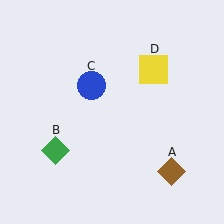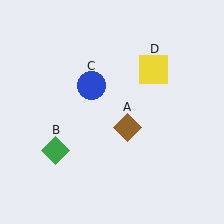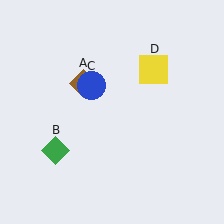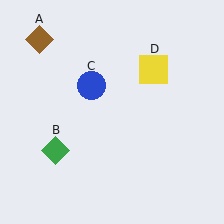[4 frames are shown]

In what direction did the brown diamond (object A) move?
The brown diamond (object A) moved up and to the left.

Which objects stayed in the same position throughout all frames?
Green diamond (object B) and blue circle (object C) and yellow square (object D) remained stationary.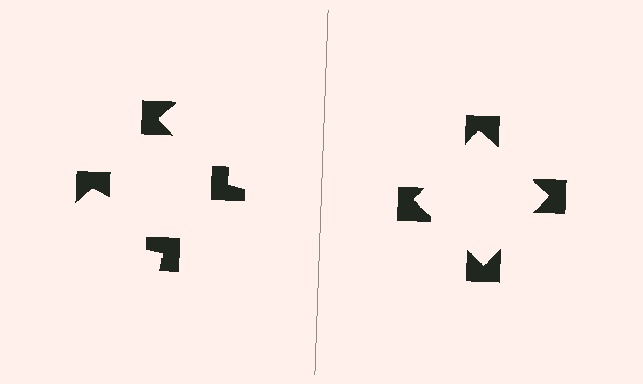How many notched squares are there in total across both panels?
8 — 4 on each side.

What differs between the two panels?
The notched squares are positioned identically on both sides; only the wedge orientations differ. On the right they align to a square; on the left they are misaligned.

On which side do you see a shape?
An illusory square appears on the right side. On the left side the wedge cuts are rotated, so no coherent shape forms.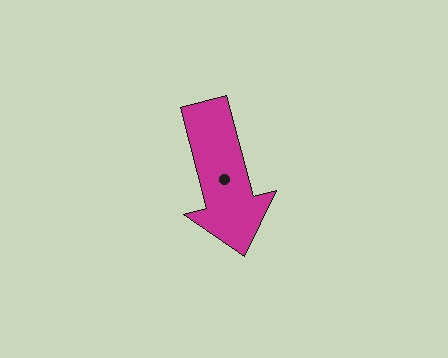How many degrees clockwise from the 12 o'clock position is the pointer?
Approximately 165 degrees.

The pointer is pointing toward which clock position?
Roughly 6 o'clock.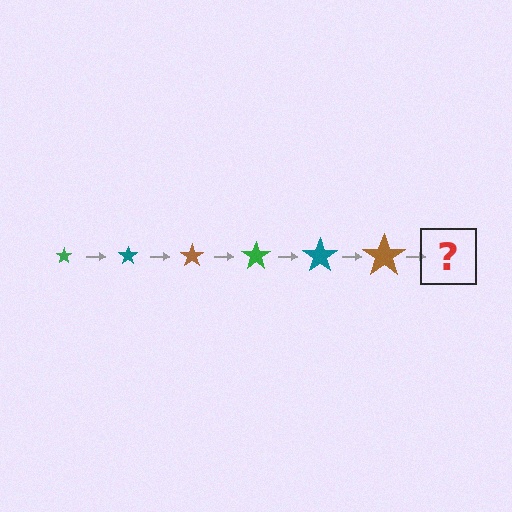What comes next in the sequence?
The next element should be a green star, larger than the previous one.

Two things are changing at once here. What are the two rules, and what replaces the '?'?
The two rules are that the star grows larger each step and the color cycles through green, teal, and brown. The '?' should be a green star, larger than the previous one.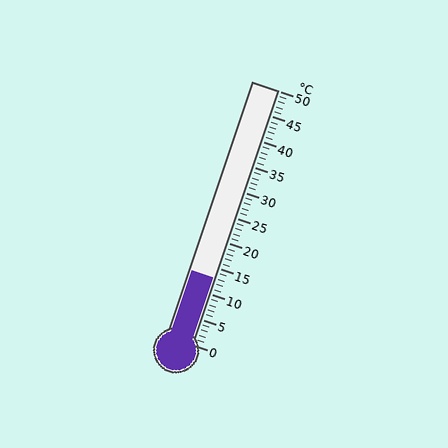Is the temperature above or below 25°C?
The temperature is below 25°C.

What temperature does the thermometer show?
The thermometer shows approximately 13°C.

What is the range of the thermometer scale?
The thermometer scale ranges from 0°C to 50°C.